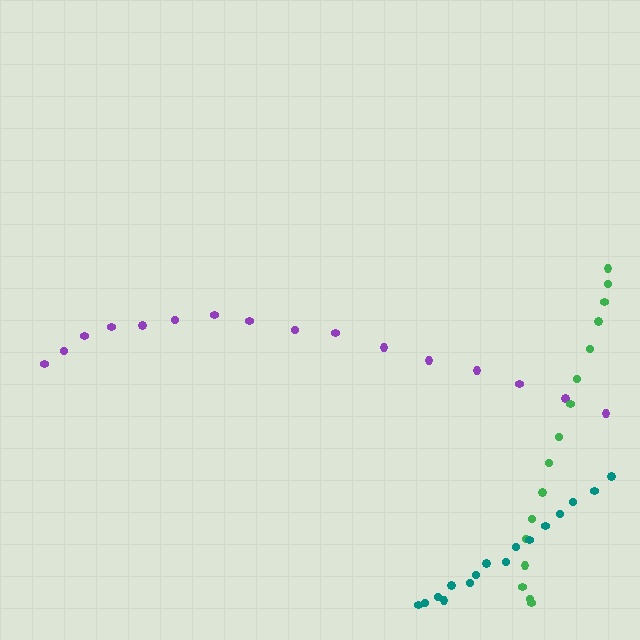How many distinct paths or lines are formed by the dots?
There are 3 distinct paths.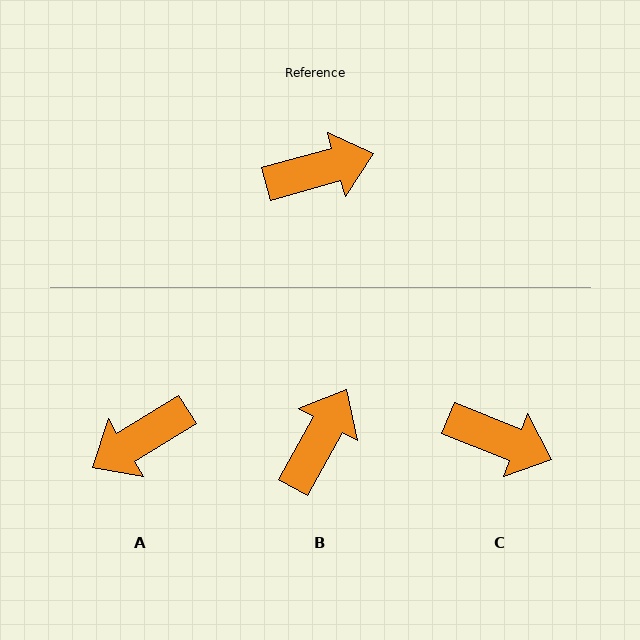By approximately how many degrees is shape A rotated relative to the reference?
Approximately 164 degrees clockwise.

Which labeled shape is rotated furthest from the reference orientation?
A, about 164 degrees away.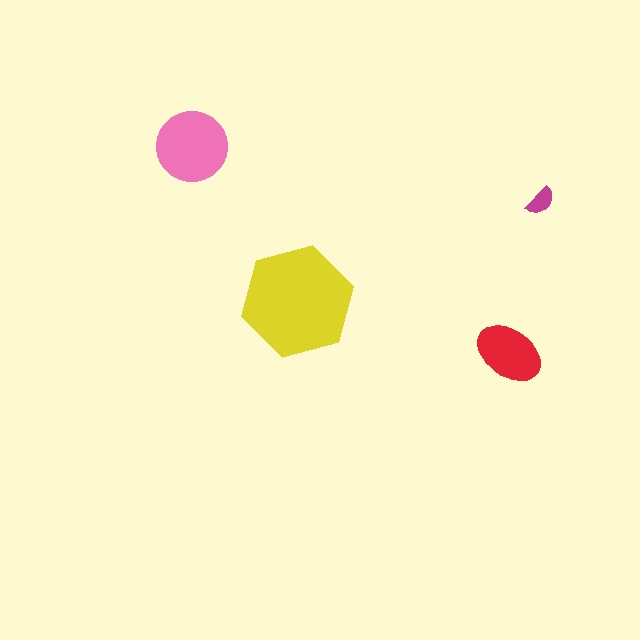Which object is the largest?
The yellow hexagon.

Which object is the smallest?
The magenta semicircle.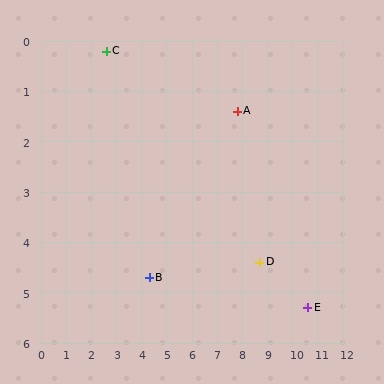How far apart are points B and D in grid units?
Points B and D are about 4.4 grid units apart.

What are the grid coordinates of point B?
Point B is at approximately (4.3, 4.7).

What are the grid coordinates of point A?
Point A is at approximately (7.8, 1.4).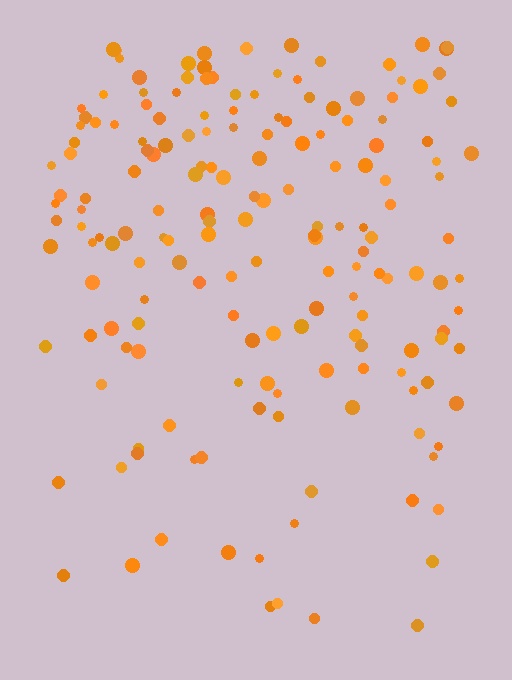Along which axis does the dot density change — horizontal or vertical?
Vertical.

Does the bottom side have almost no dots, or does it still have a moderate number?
Still a moderate number, just noticeably fewer than the top.